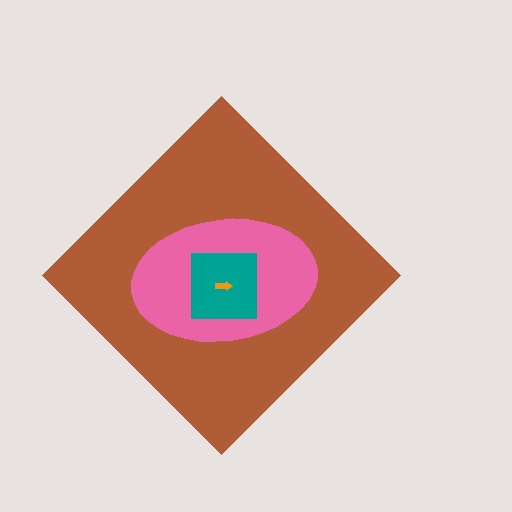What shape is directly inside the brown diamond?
The pink ellipse.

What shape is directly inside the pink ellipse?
The teal square.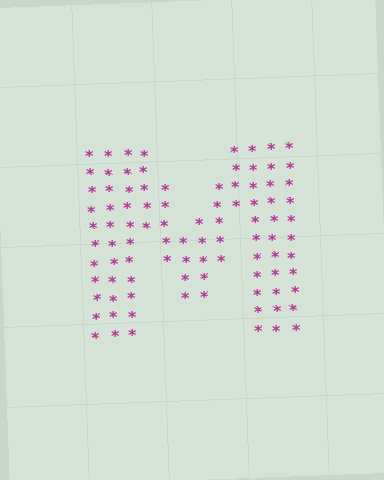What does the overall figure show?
The overall figure shows the letter M.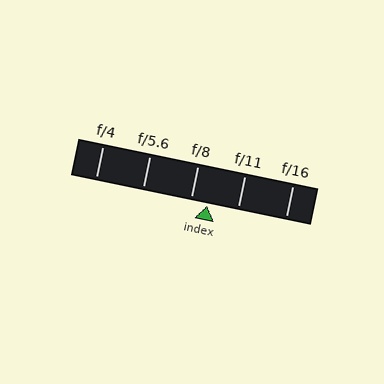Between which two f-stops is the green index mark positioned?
The index mark is between f/8 and f/11.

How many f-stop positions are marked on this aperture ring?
There are 5 f-stop positions marked.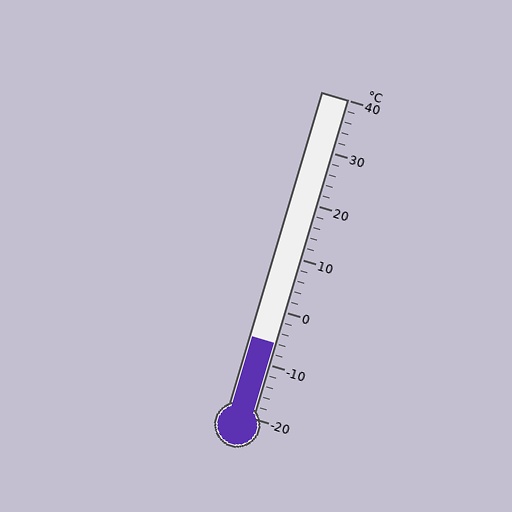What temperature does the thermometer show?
The thermometer shows approximately -6°C.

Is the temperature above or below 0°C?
The temperature is below 0°C.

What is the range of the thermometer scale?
The thermometer scale ranges from -20°C to 40°C.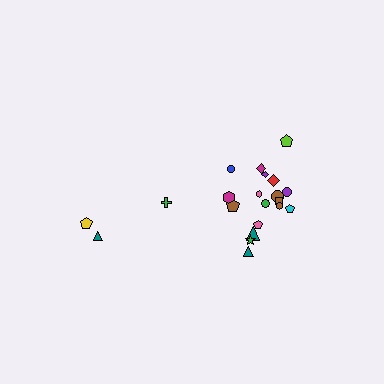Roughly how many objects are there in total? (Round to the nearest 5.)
Roughly 20 objects in total.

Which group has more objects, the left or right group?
The right group.